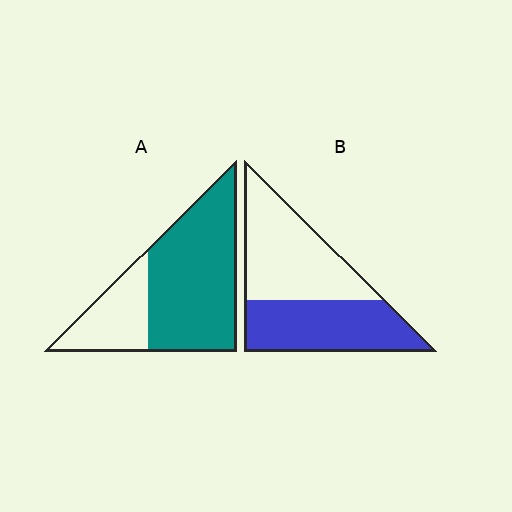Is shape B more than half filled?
Roughly half.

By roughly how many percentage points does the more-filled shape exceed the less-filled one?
By roughly 25 percentage points (A over B).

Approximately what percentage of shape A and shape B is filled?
A is approximately 70% and B is approximately 45%.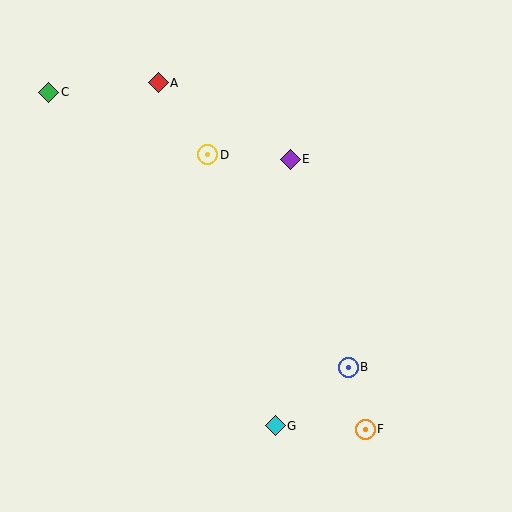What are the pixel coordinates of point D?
Point D is at (208, 155).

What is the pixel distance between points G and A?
The distance between G and A is 362 pixels.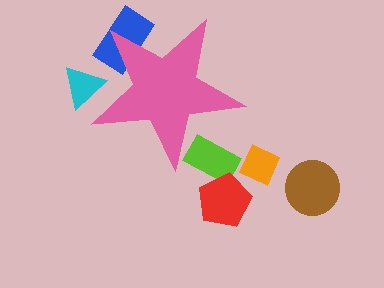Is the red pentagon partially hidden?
No, the red pentagon is fully visible.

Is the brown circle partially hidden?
No, the brown circle is fully visible.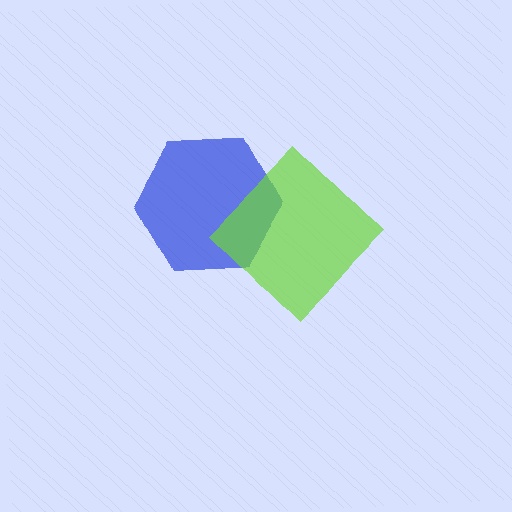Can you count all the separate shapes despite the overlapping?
Yes, there are 2 separate shapes.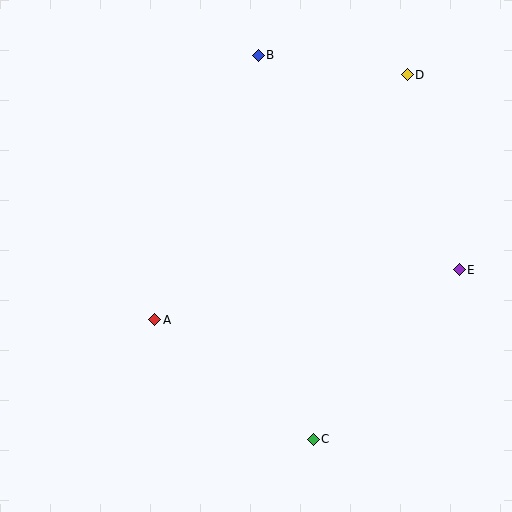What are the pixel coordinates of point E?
Point E is at (459, 270).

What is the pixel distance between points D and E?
The distance between D and E is 202 pixels.